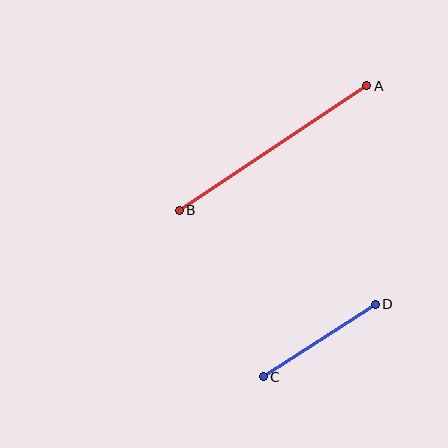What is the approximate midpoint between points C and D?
The midpoint is at approximately (319, 340) pixels.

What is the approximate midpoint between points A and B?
The midpoint is at approximately (273, 148) pixels.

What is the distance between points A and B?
The distance is approximately 225 pixels.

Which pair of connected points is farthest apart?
Points A and B are farthest apart.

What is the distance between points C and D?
The distance is approximately 133 pixels.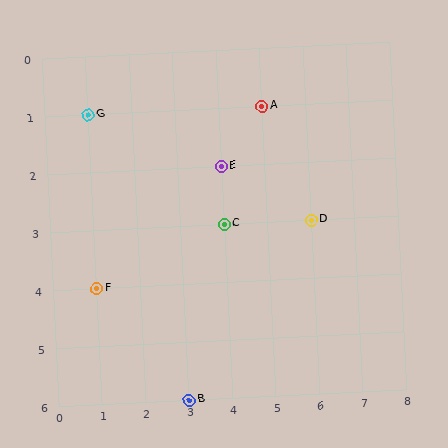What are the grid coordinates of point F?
Point F is at grid coordinates (1, 4).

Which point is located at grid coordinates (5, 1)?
Point A is at (5, 1).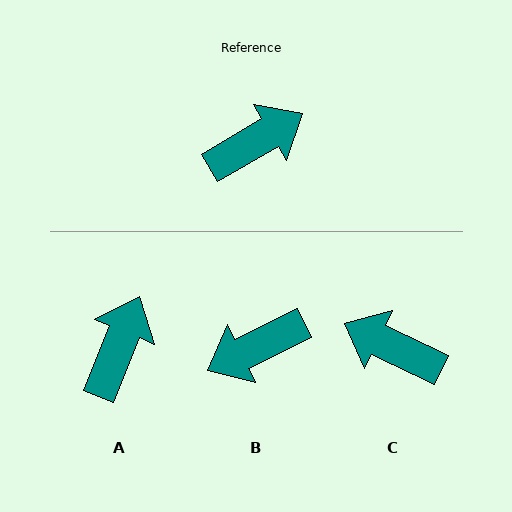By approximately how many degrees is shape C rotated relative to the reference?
Approximately 124 degrees counter-clockwise.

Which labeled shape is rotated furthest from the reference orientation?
B, about 175 degrees away.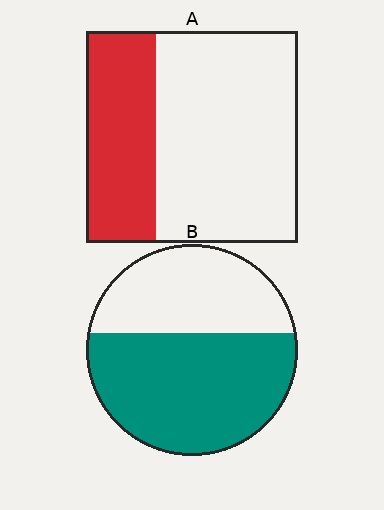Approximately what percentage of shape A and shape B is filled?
A is approximately 35% and B is approximately 60%.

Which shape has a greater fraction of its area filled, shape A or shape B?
Shape B.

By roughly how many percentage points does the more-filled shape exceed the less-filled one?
By roughly 25 percentage points (B over A).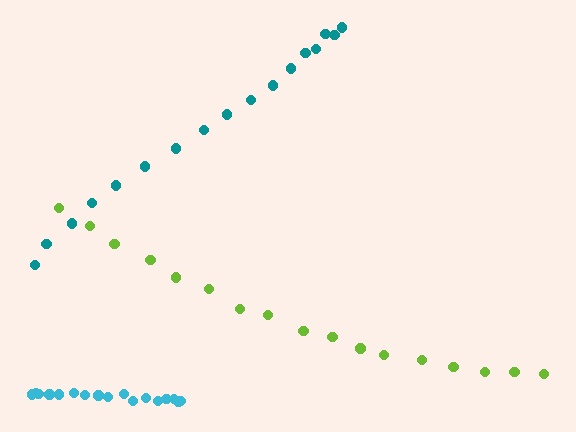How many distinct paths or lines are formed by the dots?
There are 3 distinct paths.